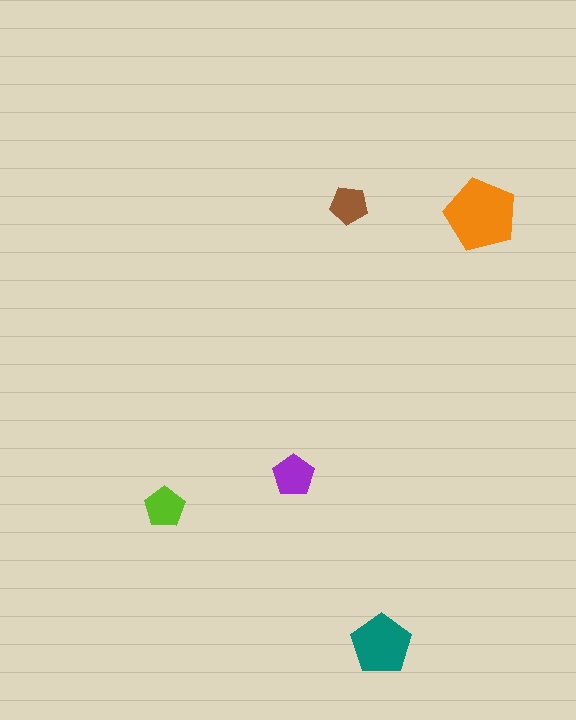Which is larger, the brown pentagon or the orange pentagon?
The orange one.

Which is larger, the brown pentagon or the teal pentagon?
The teal one.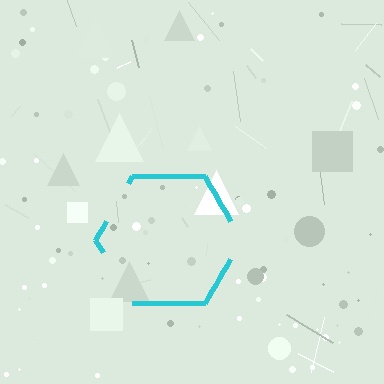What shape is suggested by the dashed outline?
The dashed outline suggests a hexagon.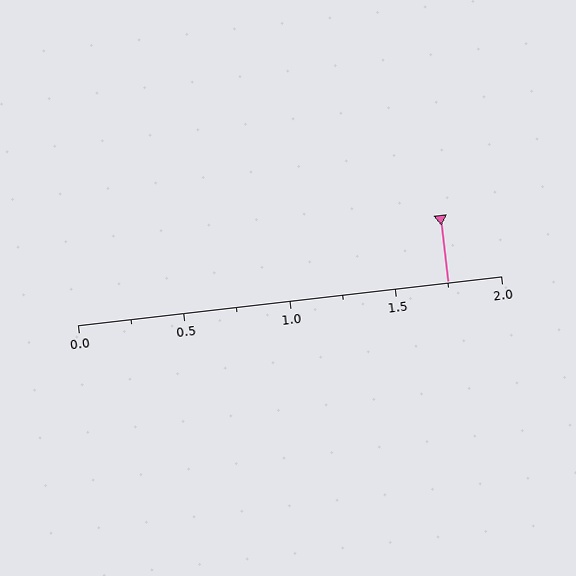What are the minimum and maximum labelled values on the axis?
The axis runs from 0.0 to 2.0.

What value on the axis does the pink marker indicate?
The marker indicates approximately 1.75.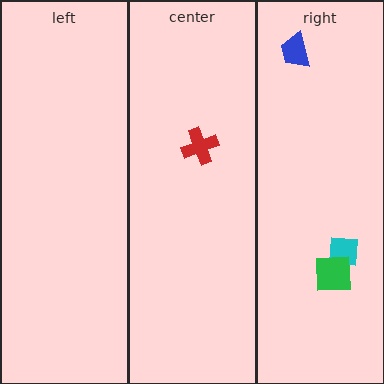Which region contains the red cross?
The center region.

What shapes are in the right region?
The blue trapezoid, the cyan square, the green square.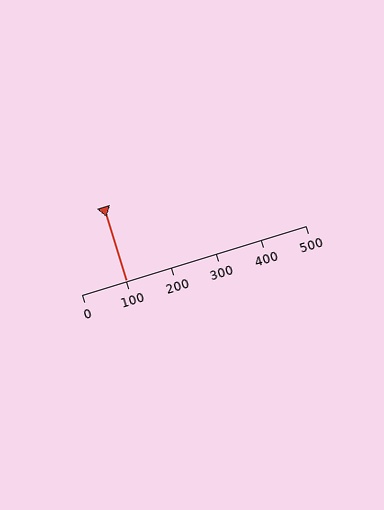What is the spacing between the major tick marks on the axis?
The major ticks are spaced 100 apart.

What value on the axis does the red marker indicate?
The marker indicates approximately 100.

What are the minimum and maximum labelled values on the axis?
The axis runs from 0 to 500.